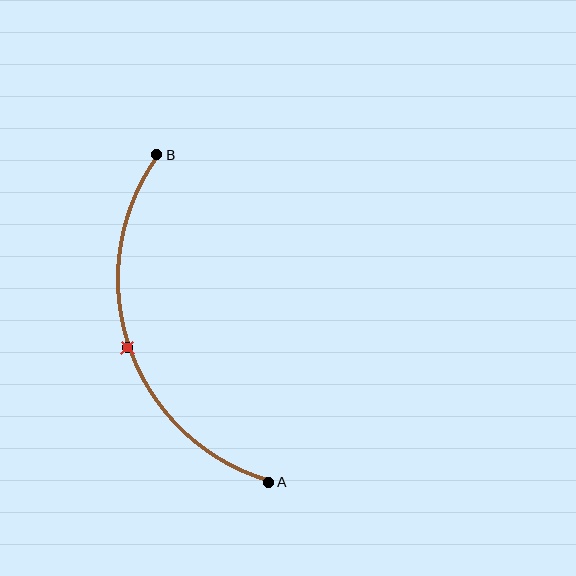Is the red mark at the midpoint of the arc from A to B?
Yes. The red mark lies on the arc at equal arc-length from both A and B — it is the arc midpoint.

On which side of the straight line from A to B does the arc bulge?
The arc bulges to the left of the straight line connecting A and B.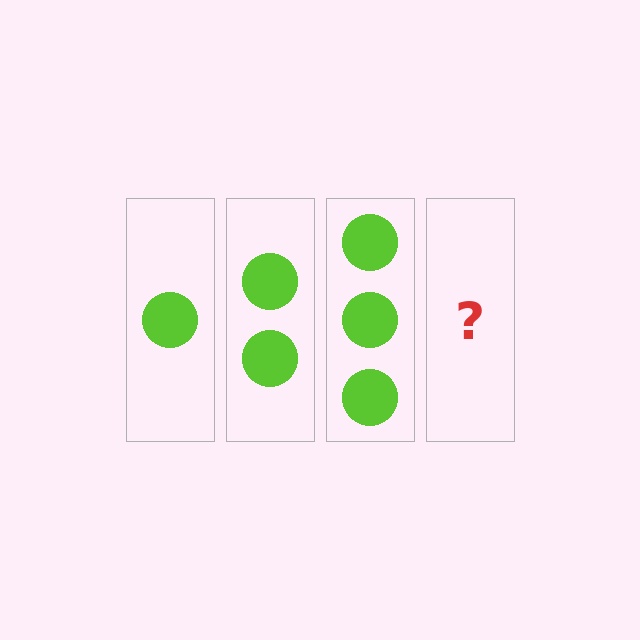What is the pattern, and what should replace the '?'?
The pattern is that each step adds one more circle. The '?' should be 4 circles.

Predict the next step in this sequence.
The next step is 4 circles.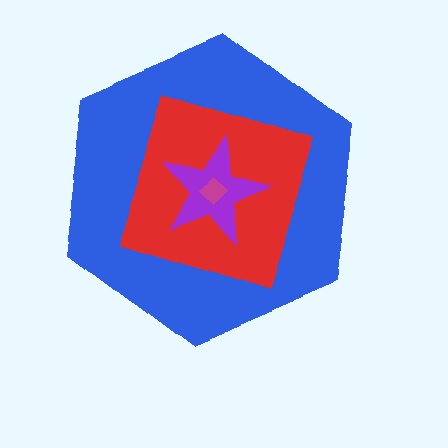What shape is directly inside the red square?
The purple star.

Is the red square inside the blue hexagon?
Yes.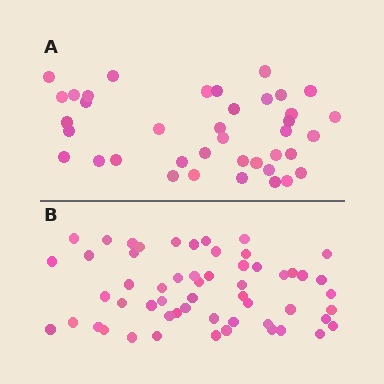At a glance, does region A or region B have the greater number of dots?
Region B (the bottom region) has more dots.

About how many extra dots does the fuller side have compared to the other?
Region B has approximately 15 more dots than region A.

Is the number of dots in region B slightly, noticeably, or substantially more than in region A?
Region B has noticeably more, but not dramatically so. The ratio is roughly 1.4 to 1.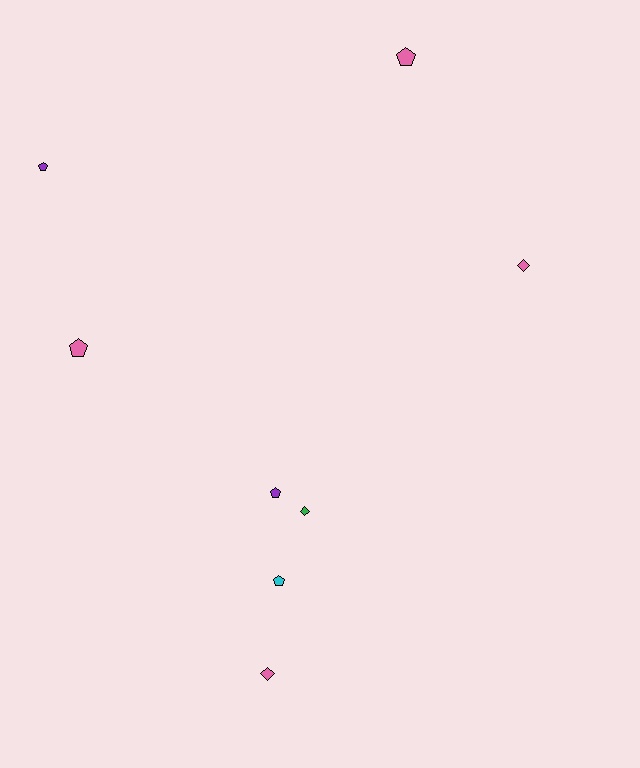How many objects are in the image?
There are 8 objects.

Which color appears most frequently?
Pink, with 4 objects.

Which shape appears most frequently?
Pentagon, with 5 objects.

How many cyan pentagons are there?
There is 1 cyan pentagon.